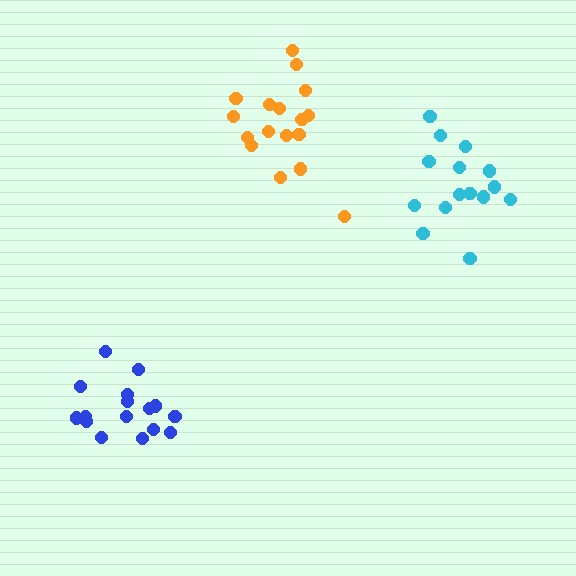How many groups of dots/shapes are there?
There are 3 groups.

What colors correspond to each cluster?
The clusters are colored: orange, blue, cyan.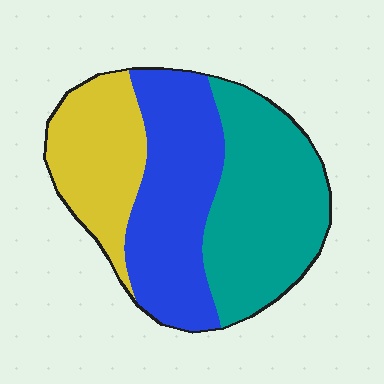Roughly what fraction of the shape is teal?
Teal takes up about two fifths (2/5) of the shape.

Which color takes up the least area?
Yellow, at roughly 25%.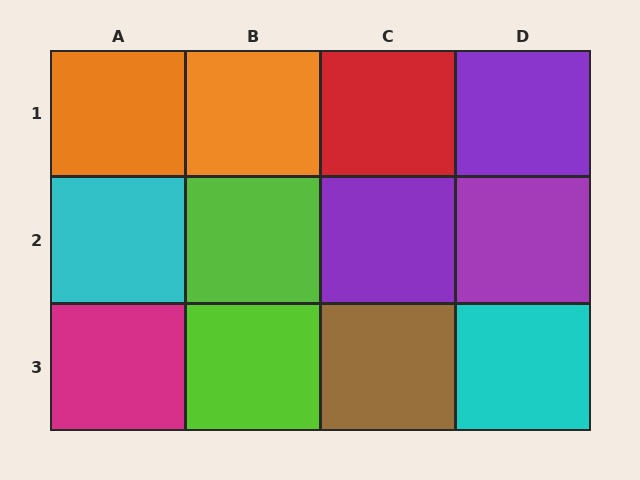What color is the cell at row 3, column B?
Lime.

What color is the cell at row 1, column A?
Orange.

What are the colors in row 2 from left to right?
Cyan, lime, purple, purple.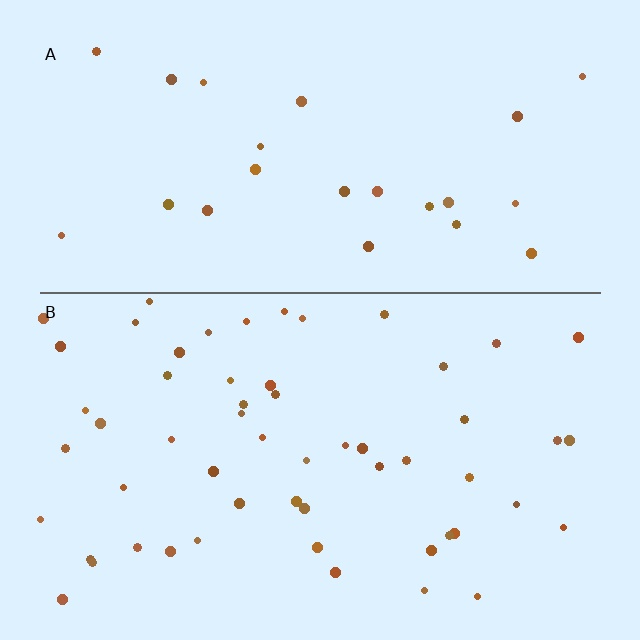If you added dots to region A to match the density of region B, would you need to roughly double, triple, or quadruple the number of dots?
Approximately double.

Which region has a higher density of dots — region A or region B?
B (the bottom).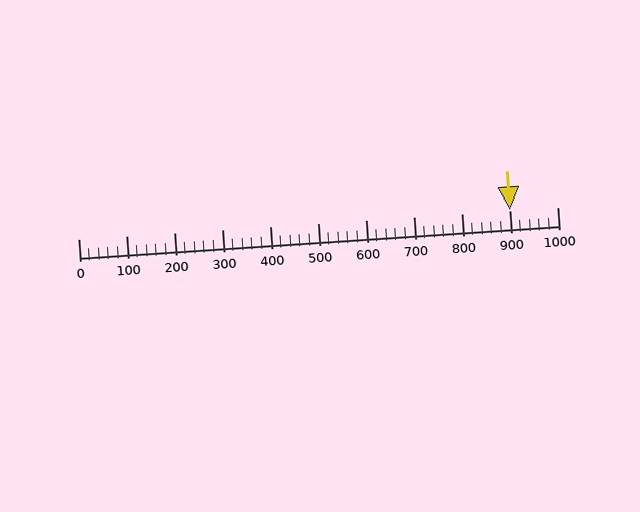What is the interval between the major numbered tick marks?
The major tick marks are spaced 100 units apart.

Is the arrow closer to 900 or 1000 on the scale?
The arrow is closer to 900.